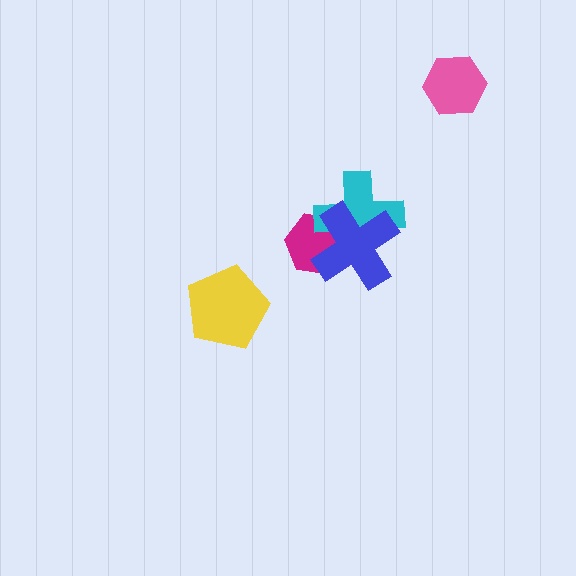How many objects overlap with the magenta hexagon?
2 objects overlap with the magenta hexagon.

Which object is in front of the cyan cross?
The blue cross is in front of the cyan cross.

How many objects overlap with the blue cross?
2 objects overlap with the blue cross.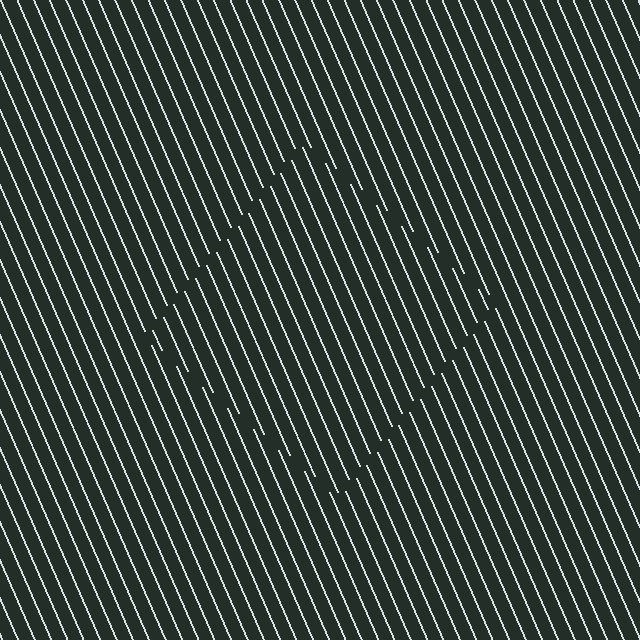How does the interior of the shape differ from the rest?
The interior of the shape contains the same grating, shifted by half a period — the contour is defined by the phase discontinuity where line-ends from the inner and outer gratings abut.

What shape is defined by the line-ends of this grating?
An illusory square. The interior of the shape contains the same grating, shifted by half a period — the contour is defined by the phase discontinuity where line-ends from the inner and outer gratings abut.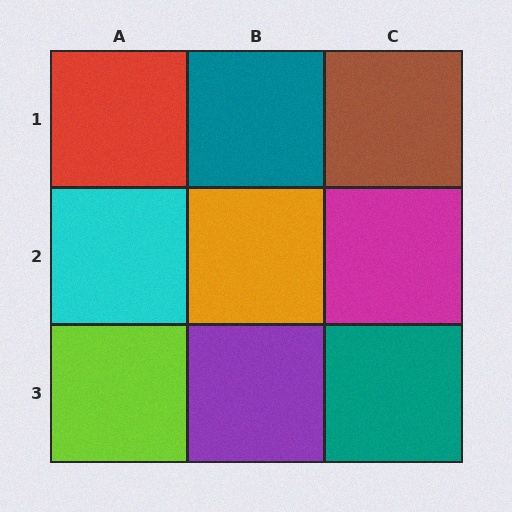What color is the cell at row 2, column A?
Cyan.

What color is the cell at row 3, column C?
Teal.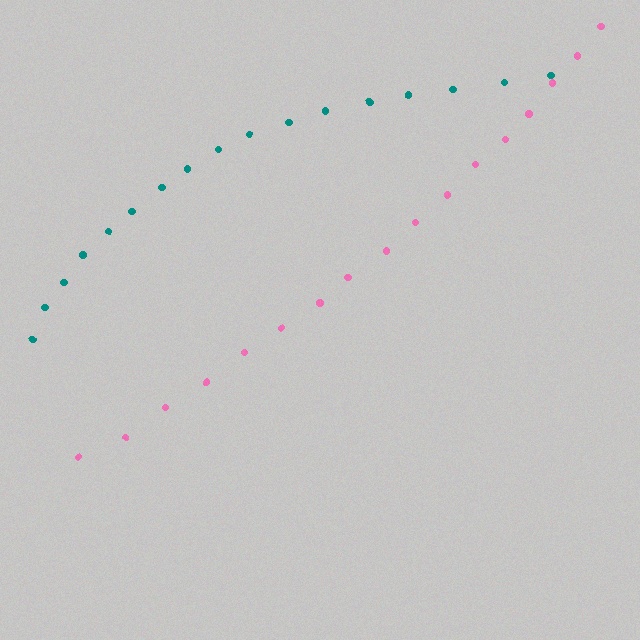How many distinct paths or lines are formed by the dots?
There are 2 distinct paths.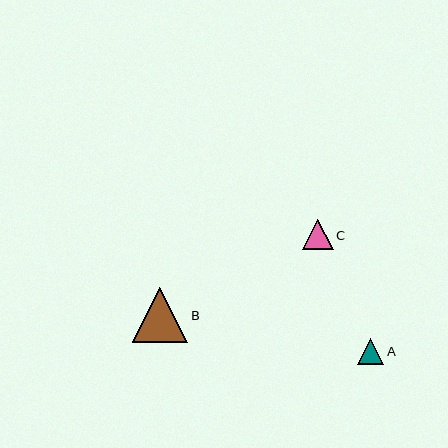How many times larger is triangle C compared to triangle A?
Triangle C is approximately 1.2 times the size of triangle A.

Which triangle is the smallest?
Triangle A is the smallest with a size of approximately 26 pixels.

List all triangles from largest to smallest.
From largest to smallest: B, C, A.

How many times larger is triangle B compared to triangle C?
Triangle B is approximately 1.8 times the size of triangle C.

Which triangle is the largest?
Triangle B is the largest with a size of approximately 55 pixels.